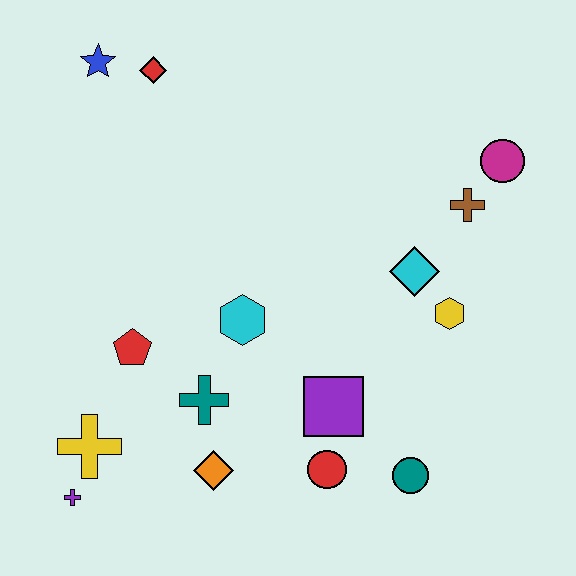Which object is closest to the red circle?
The purple square is closest to the red circle.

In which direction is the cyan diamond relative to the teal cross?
The cyan diamond is to the right of the teal cross.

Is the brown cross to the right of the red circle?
Yes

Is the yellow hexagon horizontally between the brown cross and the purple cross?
Yes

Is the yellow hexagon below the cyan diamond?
Yes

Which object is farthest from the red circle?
The blue star is farthest from the red circle.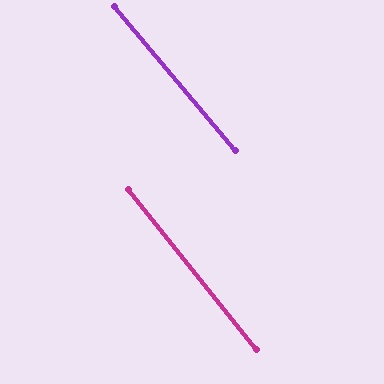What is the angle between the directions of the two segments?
Approximately 1 degree.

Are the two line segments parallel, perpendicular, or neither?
Parallel — their directions differ by only 1.2°.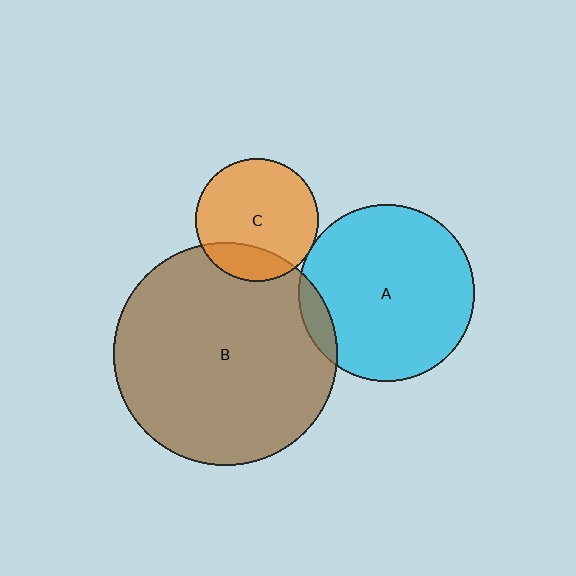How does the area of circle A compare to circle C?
Approximately 2.1 times.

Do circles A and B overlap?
Yes.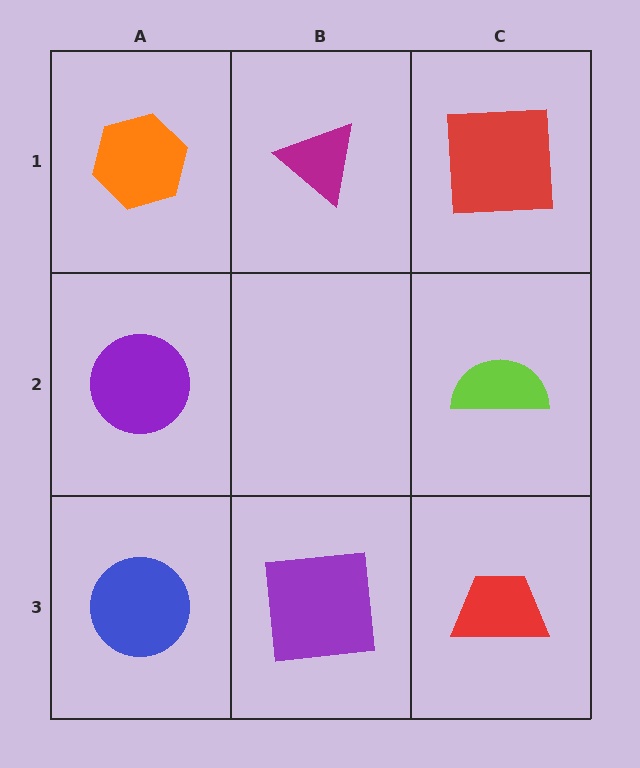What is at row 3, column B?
A purple square.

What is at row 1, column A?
An orange hexagon.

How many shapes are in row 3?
3 shapes.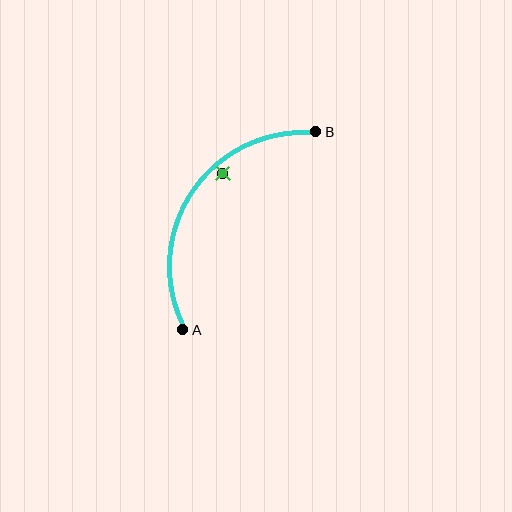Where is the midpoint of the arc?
The arc midpoint is the point on the curve farthest from the straight line joining A and B. It sits above and to the left of that line.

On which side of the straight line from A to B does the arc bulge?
The arc bulges above and to the left of the straight line connecting A and B.